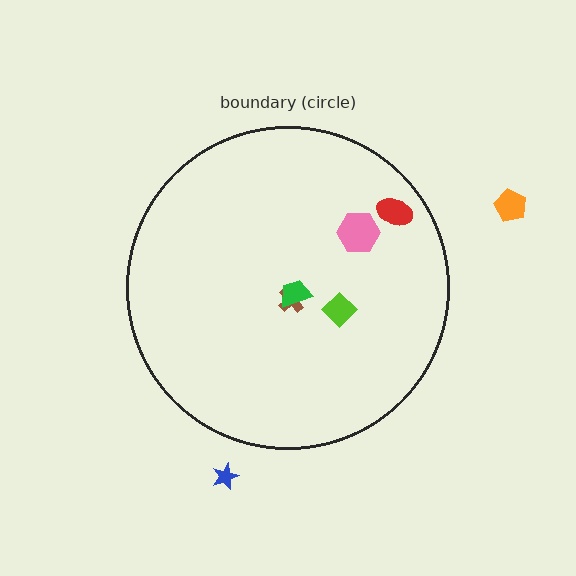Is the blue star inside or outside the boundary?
Outside.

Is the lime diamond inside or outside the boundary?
Inside.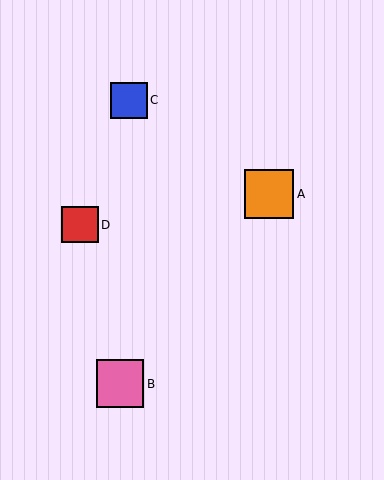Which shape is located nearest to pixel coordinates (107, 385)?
The pink square (labeled B) at (120, 384) is nearest to that location.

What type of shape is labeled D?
Shape D is a red square.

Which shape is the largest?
The orange square (labeled A) is the largest.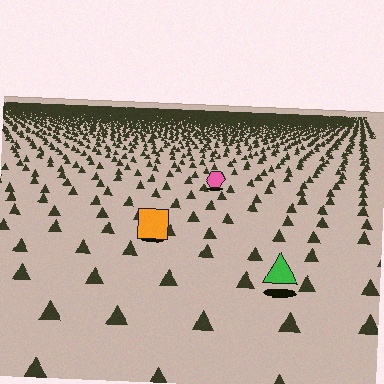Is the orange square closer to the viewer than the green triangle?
No. The green triangle is closer — you can tell from the texture gradient: the ground texture is coarser near it.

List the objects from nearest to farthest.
From nearest to farthest: the green triangle, the orange square, the pink hexagon.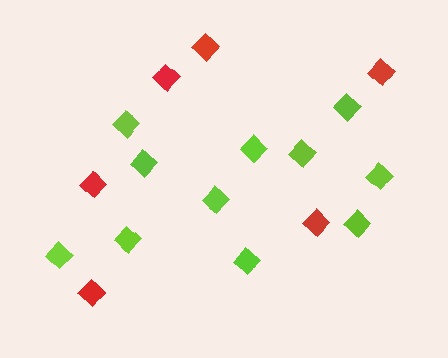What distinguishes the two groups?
There are 2 groups: one group of red diamonds (6) and one group of lime diamonds (11).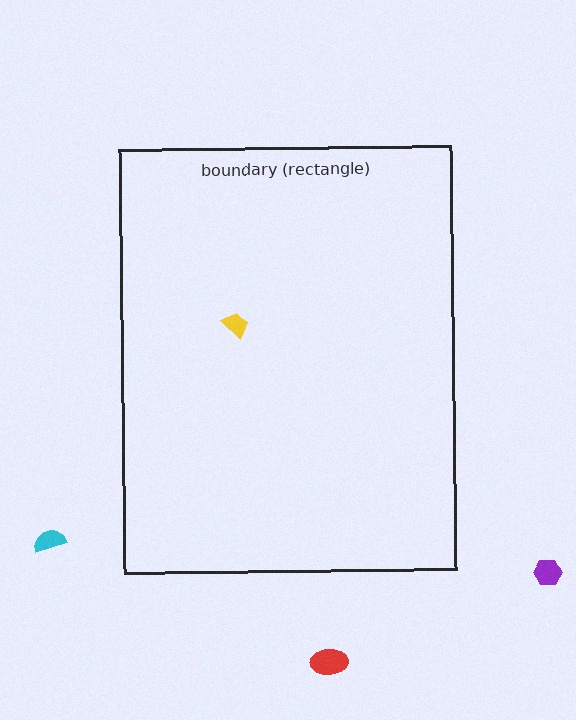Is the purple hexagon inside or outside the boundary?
Outside.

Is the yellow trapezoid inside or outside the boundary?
Inside.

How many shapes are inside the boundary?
1 inside, 3 outside.